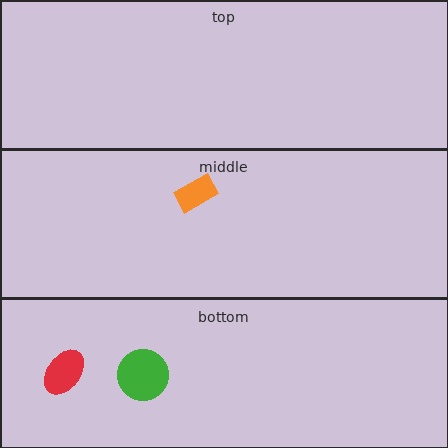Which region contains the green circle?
The bottom region.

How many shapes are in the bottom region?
2.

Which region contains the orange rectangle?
The middle region.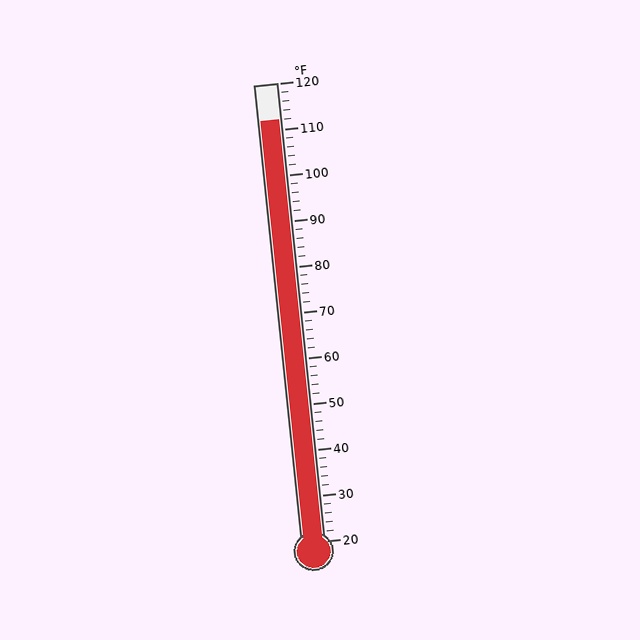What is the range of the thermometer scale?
The thermometer scale ranges from 20°F to 120°F.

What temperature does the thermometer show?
The thermometer shows approximately 112°F.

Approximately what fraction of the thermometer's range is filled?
The thermometer is filled to approximately 90% of its range.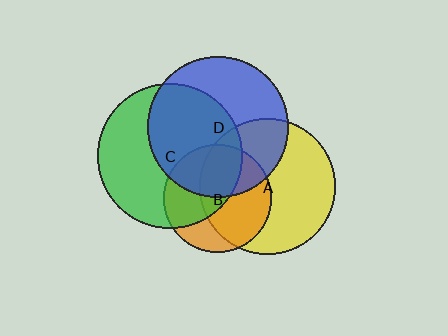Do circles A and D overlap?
Yes.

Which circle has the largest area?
Circle C (green).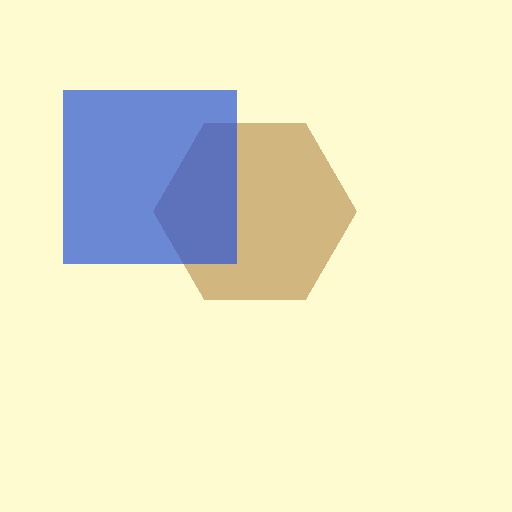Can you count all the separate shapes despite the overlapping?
Yes, there are 2 separate shapes.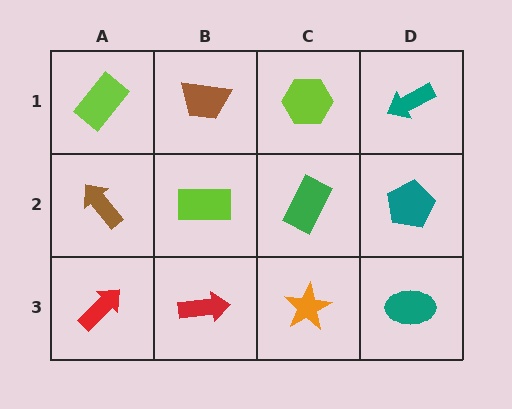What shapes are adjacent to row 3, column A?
A brown arrow (row 2, column A), a red arrow (row 3, column B).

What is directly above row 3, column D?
A teal pentagon.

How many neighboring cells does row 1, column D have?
2.